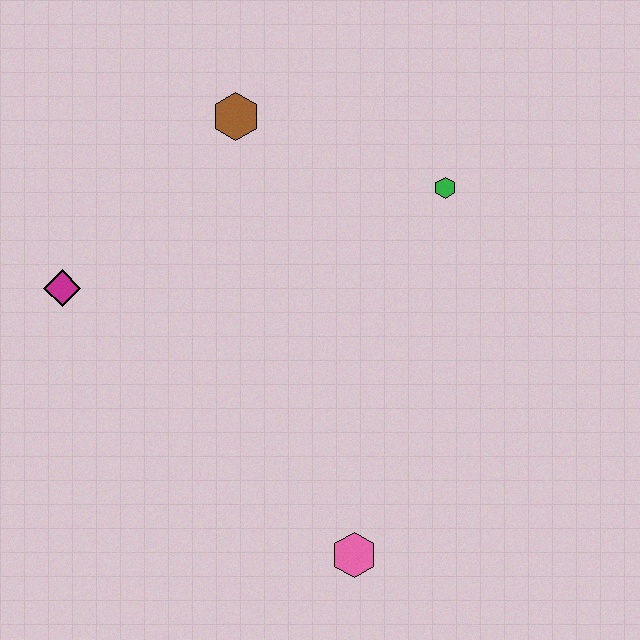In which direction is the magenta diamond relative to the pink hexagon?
The magenta diamond is to the left of the pink hexagon.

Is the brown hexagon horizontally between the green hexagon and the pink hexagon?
No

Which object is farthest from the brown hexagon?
The pink hexagon is farthest from the brown hexagon.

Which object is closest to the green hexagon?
The brown hexagon is closest to the green hexagon.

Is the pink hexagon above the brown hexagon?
No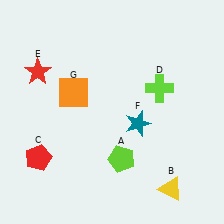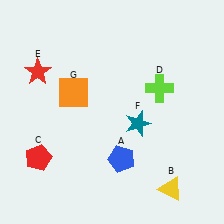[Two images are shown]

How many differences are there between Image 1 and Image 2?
There is 1 difference between the two images.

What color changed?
The pentagon (A) changed from lime in Image 1 to blue in Image 2.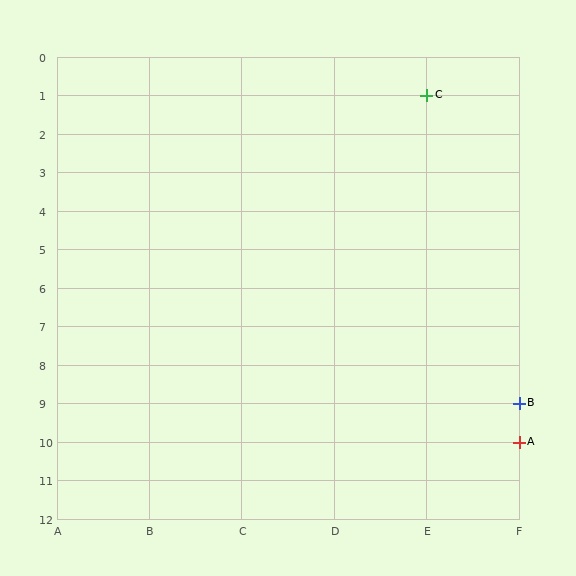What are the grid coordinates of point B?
Point B is at grid coordinates (F, 9).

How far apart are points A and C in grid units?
Points A and C are 1 column and 9 rows apart (about 9.1 grid units diagonally).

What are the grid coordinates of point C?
Point C is at grid coordinates (E, 1).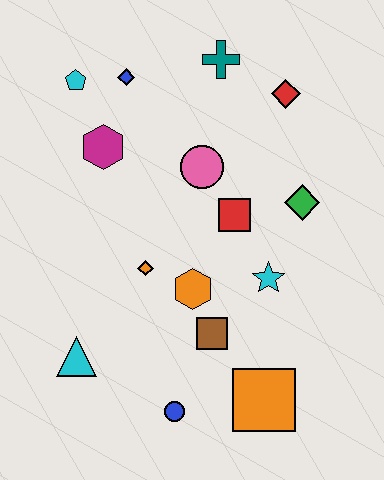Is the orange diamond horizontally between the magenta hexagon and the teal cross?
Yes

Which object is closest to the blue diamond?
The cyan pentagon is closest to the blue diamond.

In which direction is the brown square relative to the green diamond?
The brown square is below the green diamond.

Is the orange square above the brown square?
No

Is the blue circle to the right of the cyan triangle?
Yes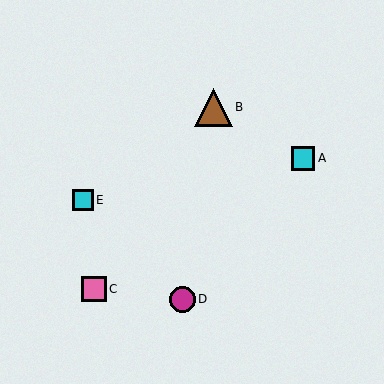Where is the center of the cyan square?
The center of the cyan square is at (83, 200).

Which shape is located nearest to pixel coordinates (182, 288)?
The magenta circle (labeled D) at (182, 299) is nearest to that location.